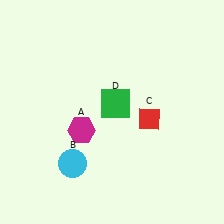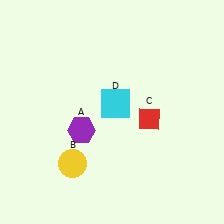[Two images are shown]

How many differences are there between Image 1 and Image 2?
There are 3 differences between the two images.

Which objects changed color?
A changed from magenta to purple. B changed from cyan to yellow. D changed from green to cyan.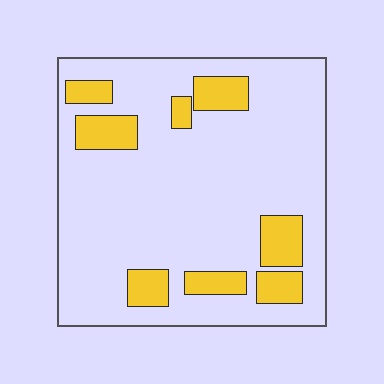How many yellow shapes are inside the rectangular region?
8.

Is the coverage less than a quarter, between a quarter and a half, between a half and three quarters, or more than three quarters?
Less than a quarter.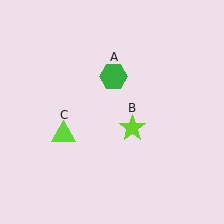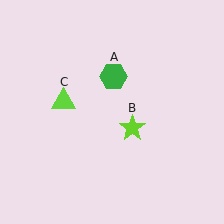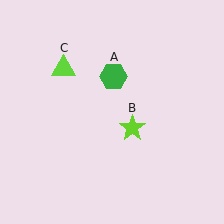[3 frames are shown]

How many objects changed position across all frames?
1 object changed position: lime triangle (object C).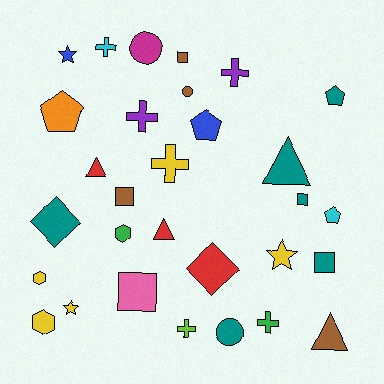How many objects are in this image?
There are 30 objects.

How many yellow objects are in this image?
There are 5 yellow objects.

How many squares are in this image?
There are 5 squares.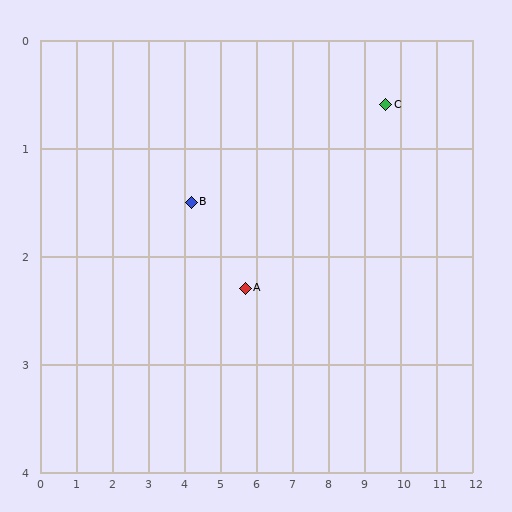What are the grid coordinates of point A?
Point A is at approximately (5.7, 2.3).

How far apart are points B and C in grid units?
Points B and C are about 5.5 grid units apart.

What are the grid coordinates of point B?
Point B is at approximately (4.2, 1.5).